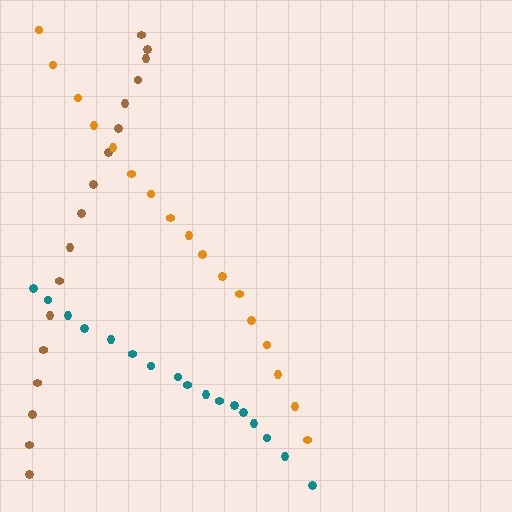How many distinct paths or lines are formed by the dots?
There are 3 distinct paths.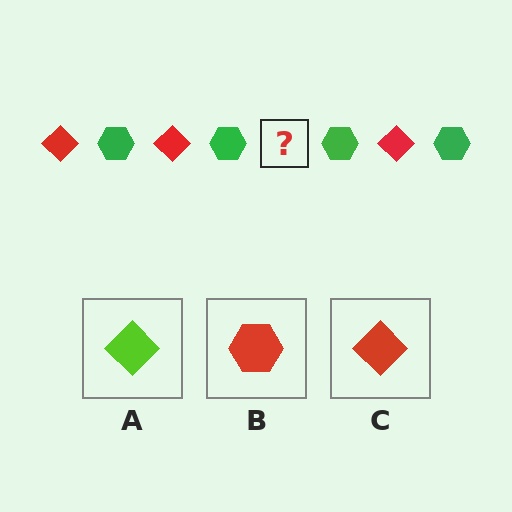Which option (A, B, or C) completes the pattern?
C.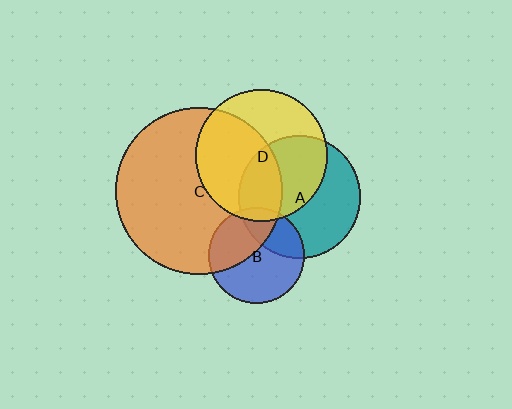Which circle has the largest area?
Circle C (orange).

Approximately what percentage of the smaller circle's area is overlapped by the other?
Approximately 30%.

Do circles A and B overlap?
Yes.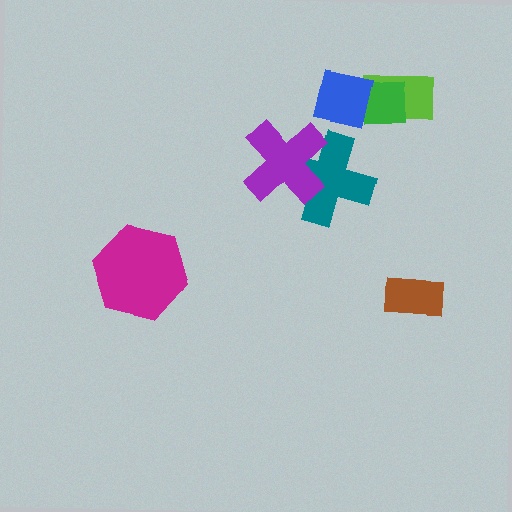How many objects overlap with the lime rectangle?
2 objects overlap with the lime rectangle.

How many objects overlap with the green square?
2 objects overlap with the green square.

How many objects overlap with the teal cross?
1 object overlaps with the teal cross.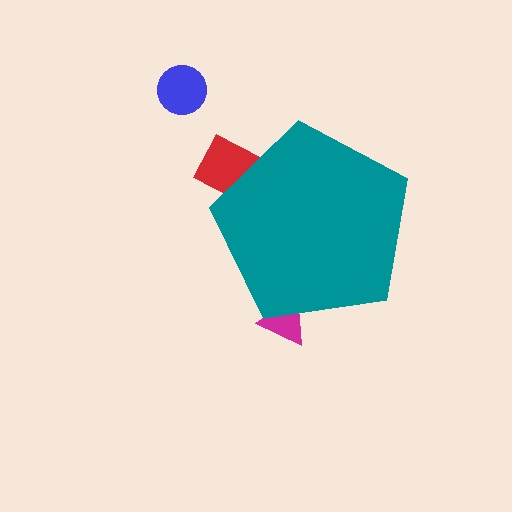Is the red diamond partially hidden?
Yes, the red diamond is partially hidden behind the teal pentagon.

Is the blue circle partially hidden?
No, the blue circle is fully visible.